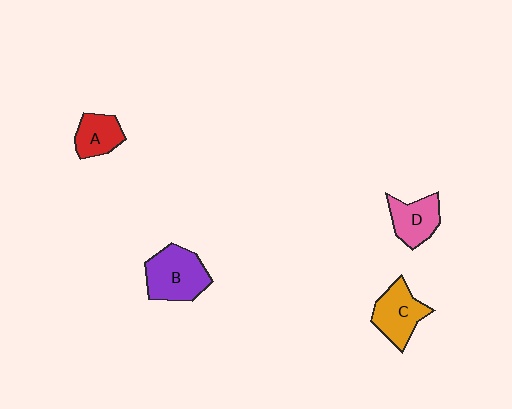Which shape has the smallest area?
Shape A (red).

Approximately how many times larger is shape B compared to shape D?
Approximately 1.4 times.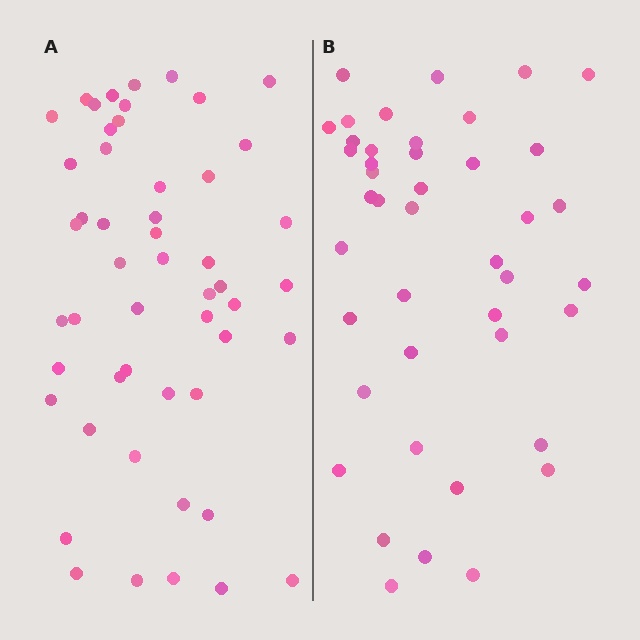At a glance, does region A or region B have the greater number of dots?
Region A (the left region) has more dots.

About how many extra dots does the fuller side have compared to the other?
Region A has roughly 8 or so more dots than region B.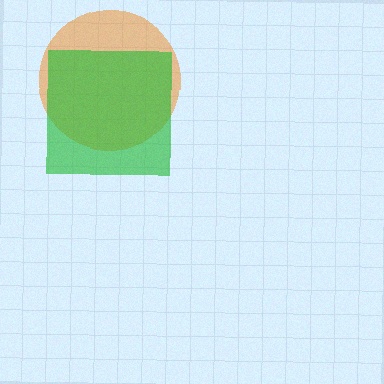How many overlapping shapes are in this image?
There are 2 overlapping shapes in the image.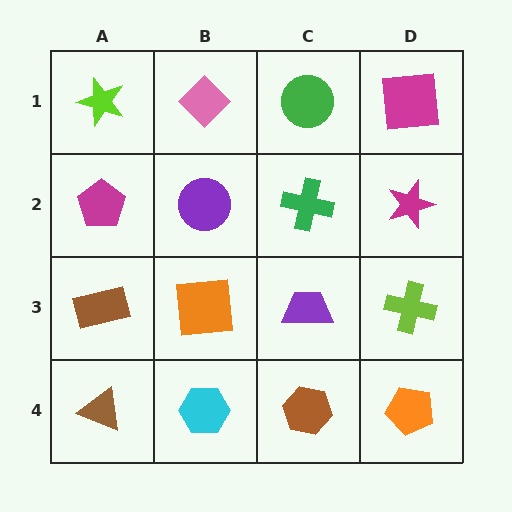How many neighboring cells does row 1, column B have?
3.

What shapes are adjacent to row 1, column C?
A green cross (row 2, column C), a pink diamond (row 1, column B), a magenta square (row 1, column D).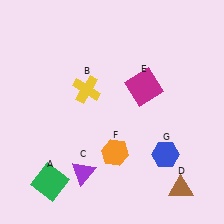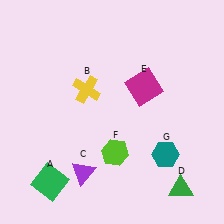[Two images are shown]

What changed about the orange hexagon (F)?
In Image 1, F is orange. In Image 2, it changed to lime.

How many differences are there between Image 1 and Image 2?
There are 3 differences between the two images.